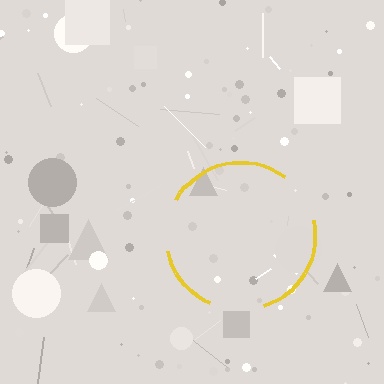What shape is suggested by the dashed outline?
The dashed outline suggests a circle.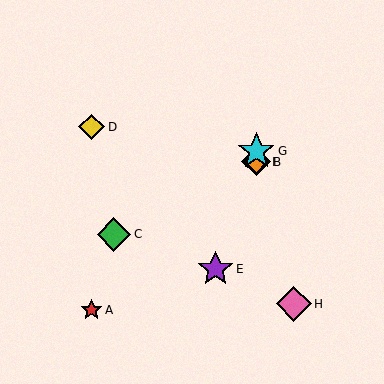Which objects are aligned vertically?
Objects B, F, G are aligned vertically.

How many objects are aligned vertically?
3 objects (B, F, G) are aligned vertically.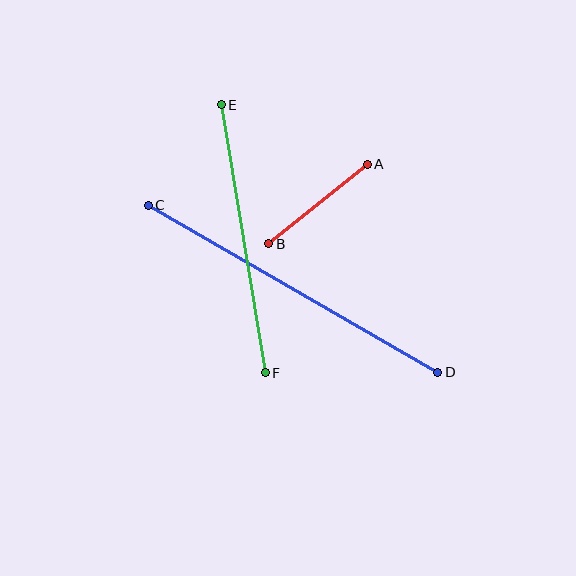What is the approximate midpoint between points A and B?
The midpoint is at approximately (318, 204) pixels.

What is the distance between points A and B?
The distance is approximately 126 pixels.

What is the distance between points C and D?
The distance is approximately 334 pixels.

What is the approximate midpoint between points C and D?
The midpoint is at approximately (293, 289) pixels.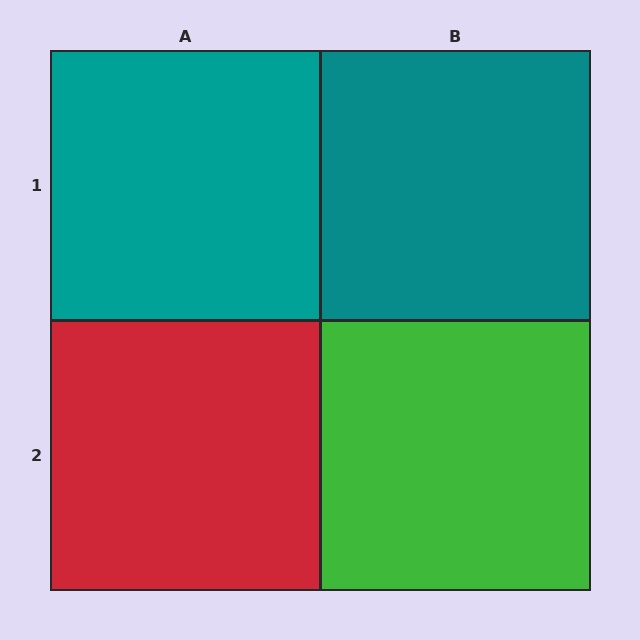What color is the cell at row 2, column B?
Green.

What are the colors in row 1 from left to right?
Teal, teal.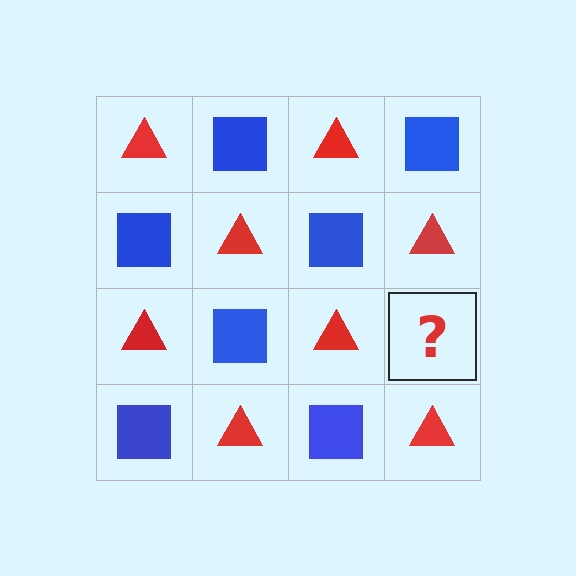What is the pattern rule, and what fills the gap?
The rule is that it alternates red triangle and blue square in a checkerboard pattern. The gap should be filled with a blue square.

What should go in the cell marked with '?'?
The missing cell should contain a blue square.